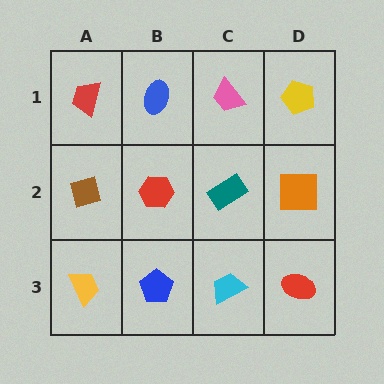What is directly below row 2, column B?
A blue pentagon.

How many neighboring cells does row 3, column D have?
2.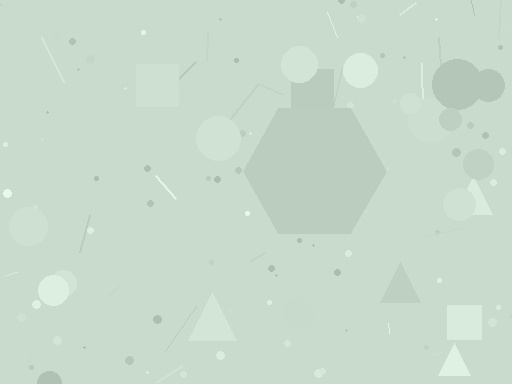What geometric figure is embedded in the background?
A hexagon is embedded in the background.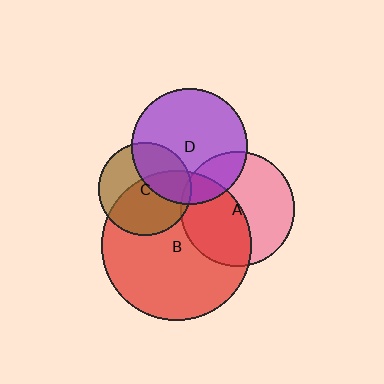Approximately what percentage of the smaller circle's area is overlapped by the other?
Approximately 20%.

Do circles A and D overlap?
Yes.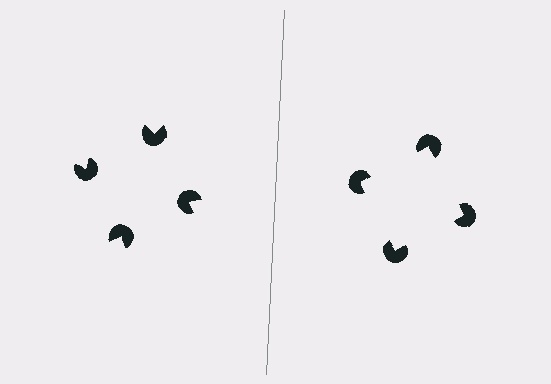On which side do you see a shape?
An illusory square appears on the right side. On the left side the wedge cuts are rotated, so no coherent shape forms.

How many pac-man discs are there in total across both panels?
8 — 4 on each side.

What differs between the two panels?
The pac-man discs are positioned identically on both sides; only the wedge orientations differ. On the right they align to a square; on the left they are misaligned.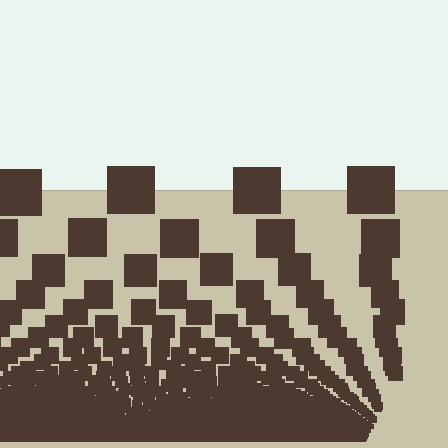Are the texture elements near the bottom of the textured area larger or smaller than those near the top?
Smaller. The gradient is inverted — elements near the bottom are smaller and denser.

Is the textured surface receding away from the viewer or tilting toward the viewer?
The surface appears to tilt toward the viewer. Texture elements get larger and sparser toward the top.